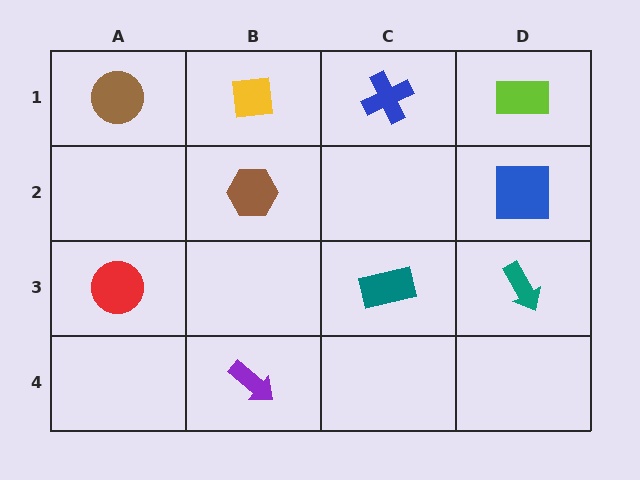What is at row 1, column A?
A brown circle.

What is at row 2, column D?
A blue square.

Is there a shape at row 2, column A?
No, that cell is empty.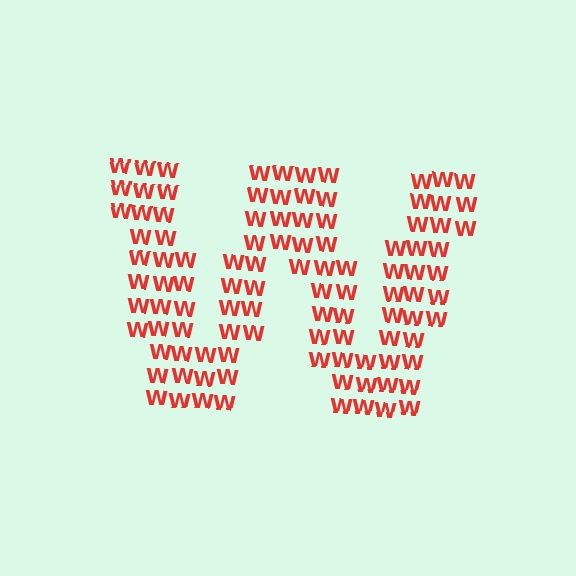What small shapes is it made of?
It is made of small letter W's.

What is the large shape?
The large shape is the letter W.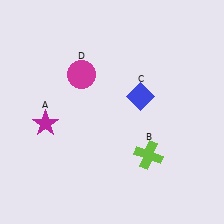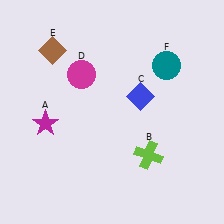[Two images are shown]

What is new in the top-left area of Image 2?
A brown diamond (E) was added in the top-left area of Image 2.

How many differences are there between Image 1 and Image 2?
There are 2 differences between the two images.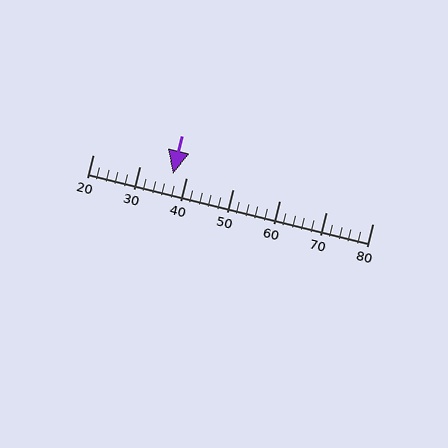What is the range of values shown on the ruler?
The ruler shows values from 20 to 80.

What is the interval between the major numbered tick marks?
The major tick marks are spaced 10 units apart.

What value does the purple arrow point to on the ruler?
The purple arrow points to approximately 37.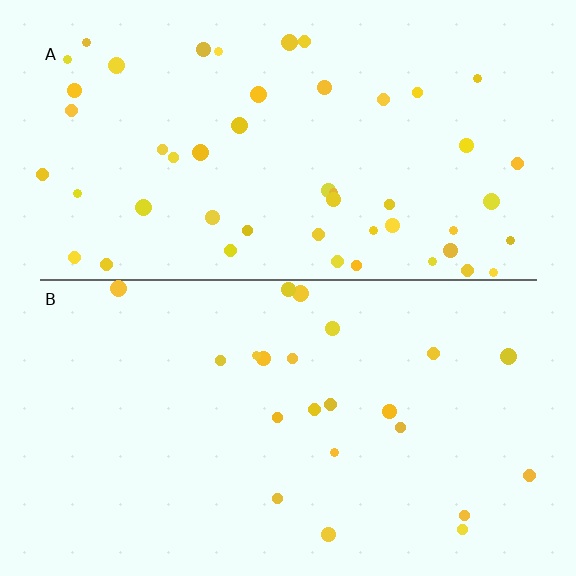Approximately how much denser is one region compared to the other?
Approximately 2.2× — region A over region B.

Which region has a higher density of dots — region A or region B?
A (the top).